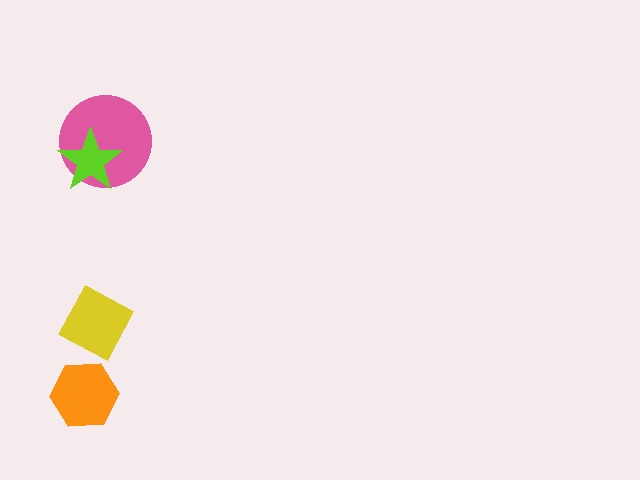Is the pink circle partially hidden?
Yes, it is partially covered by another shape.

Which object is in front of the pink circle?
The lime star is in front of the pink circle.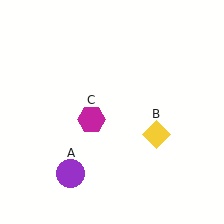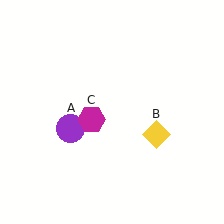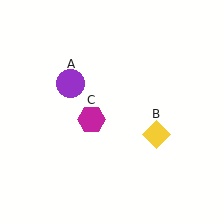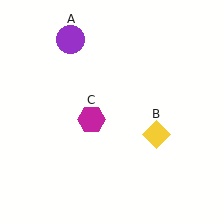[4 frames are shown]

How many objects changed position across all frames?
1 object changed position: purple circle (object A).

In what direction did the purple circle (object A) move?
The purple circle (object A) moved up.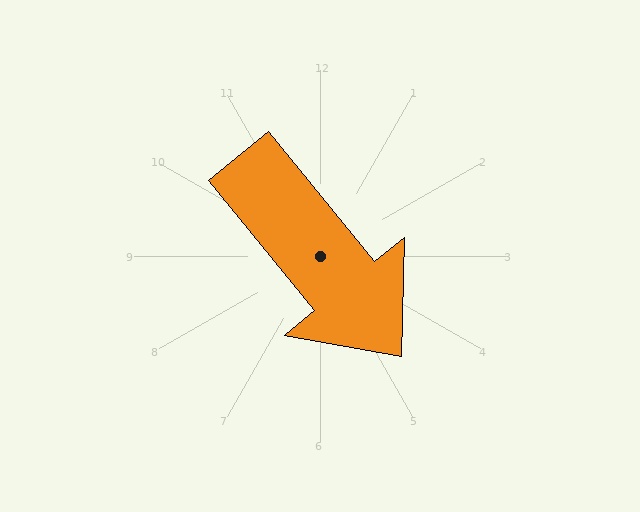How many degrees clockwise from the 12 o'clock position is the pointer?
Approximately 141 degrees.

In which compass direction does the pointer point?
Southeast.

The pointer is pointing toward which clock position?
Roughly 5 o'clock.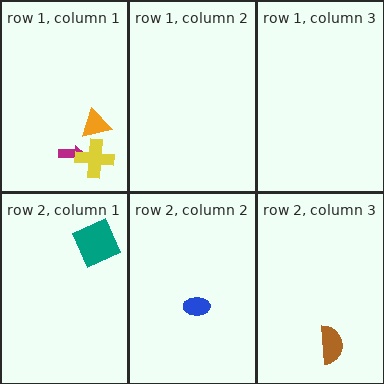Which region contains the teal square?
The row 2, column 1 region.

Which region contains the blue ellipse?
The row 2, column 2 region.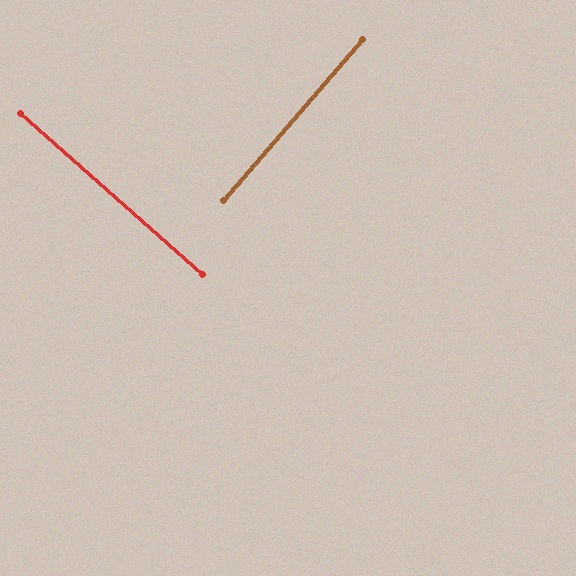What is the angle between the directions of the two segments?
Approximately 89 degrees.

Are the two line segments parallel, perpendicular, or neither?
Perpendicular — they meet at approximately 89°.